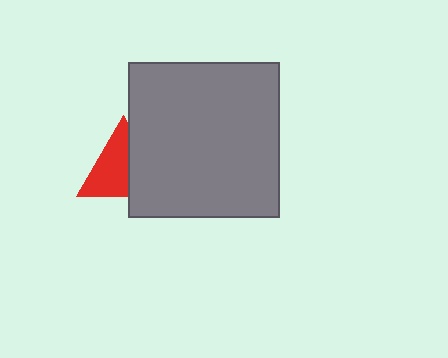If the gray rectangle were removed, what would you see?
You would see the complete red triangle.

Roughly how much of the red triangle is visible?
About half of it is visible (roughly 58%).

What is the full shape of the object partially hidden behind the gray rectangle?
The partially hidden object is a red triangle.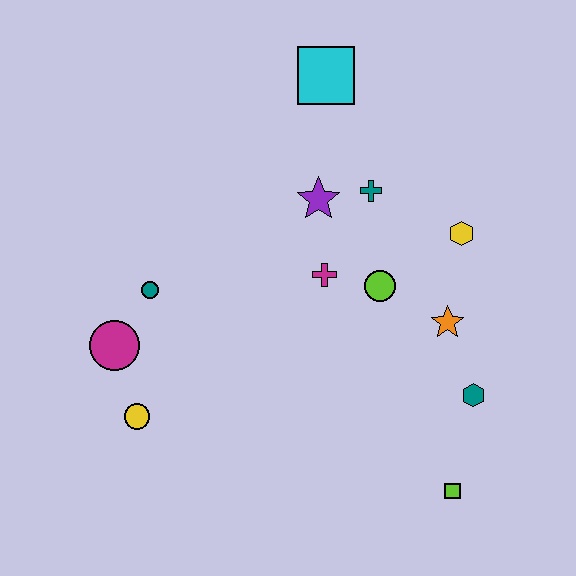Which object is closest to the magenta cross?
The lime circle is closest to the magenta cross.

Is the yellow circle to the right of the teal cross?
No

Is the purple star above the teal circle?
Yes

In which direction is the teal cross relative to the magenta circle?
The teal cross is to the right of the magenta circle.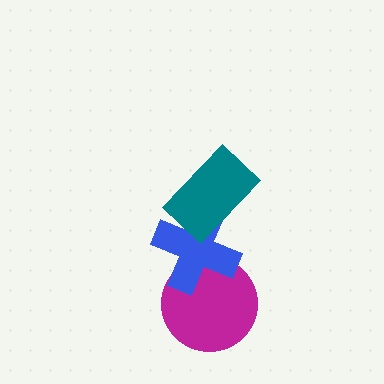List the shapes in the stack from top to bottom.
From top to bottom: the teal rectangle, the blue cross, the magenta circle.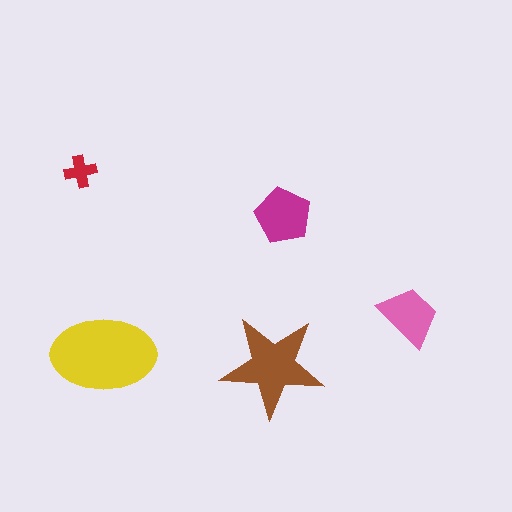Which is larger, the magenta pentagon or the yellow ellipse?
The yellow ellipse.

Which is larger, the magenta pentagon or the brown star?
The brown star.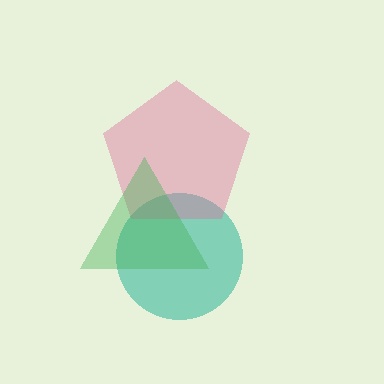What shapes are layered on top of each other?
The layered shapes are: a teal circle, a pink pentagon, a green triangle.